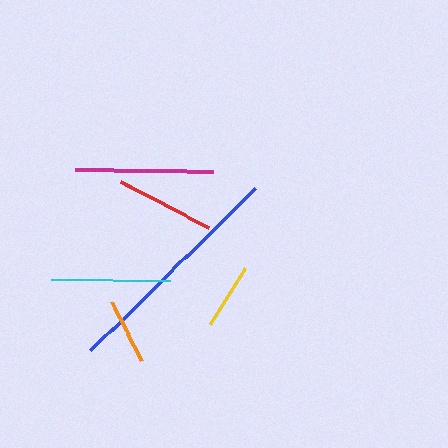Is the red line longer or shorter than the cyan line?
The cyan line is longer than the red line.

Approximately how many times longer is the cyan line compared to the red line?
The cyan line is approximately 1.2 times the length of the red line.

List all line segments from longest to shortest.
From longest to shortest: blue, magenta, cyan, red, yellow, orange.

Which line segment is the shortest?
The orange line is the shortest at approximately 66 pixels.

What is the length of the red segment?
The red segment is approximately 100 pixels long.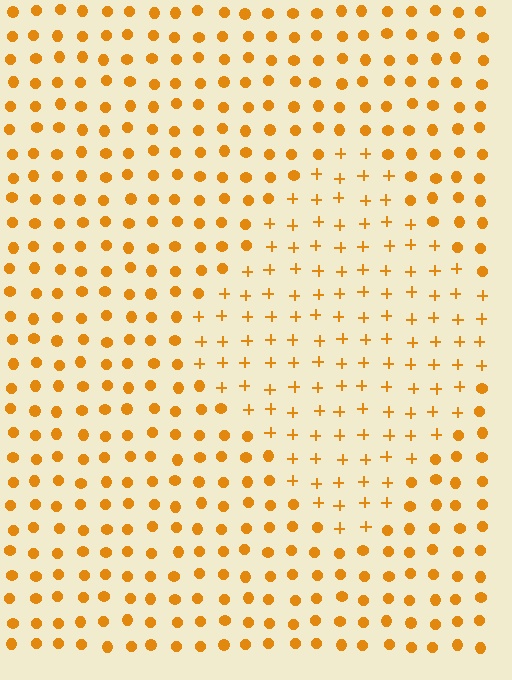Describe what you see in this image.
The image is filled with small orange elements arranged in a uniform grid. A diamond-shaped region contains plus signs, while the surrounding area contains circles. The boundary is defined purely by the change in element shape.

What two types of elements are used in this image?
The image uses plus signs inside the diamond region and circles outside it.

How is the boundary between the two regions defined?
The boundary is defined by a change in element shape: plus signs inside vs. circles outside. All elements share the same color and spacing.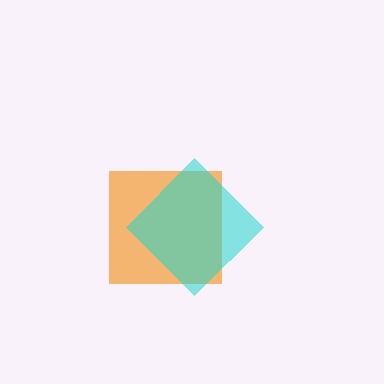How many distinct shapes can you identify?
There are 2 distinct shapes: an orange square, a cyan diamond.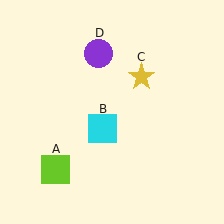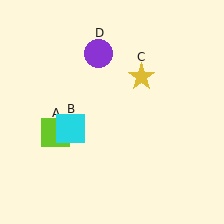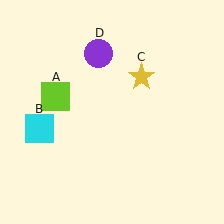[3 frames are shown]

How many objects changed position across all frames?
2 objects changed position: lime square (object A), cyan square (object B).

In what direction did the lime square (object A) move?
The lime square (object A) moved up.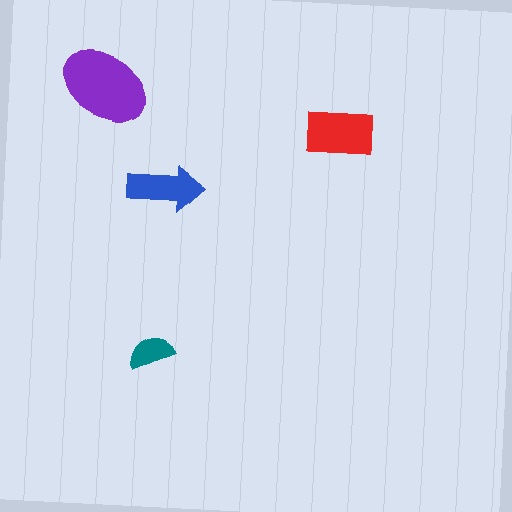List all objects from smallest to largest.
The teal semicircle, the blue arrow, the red rectangle, the purple ellipse.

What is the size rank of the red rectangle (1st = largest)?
2nd.